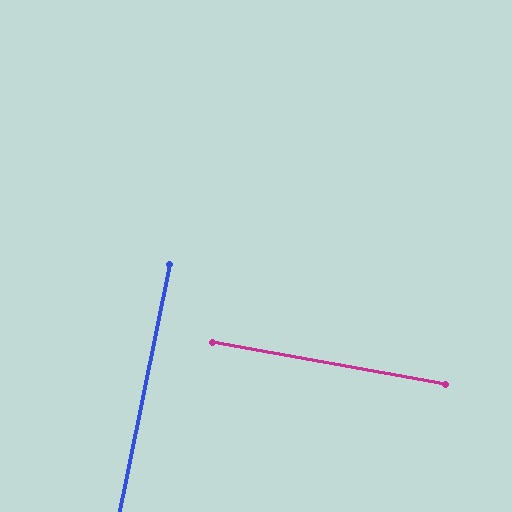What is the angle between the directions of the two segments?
Approximately 89 degrees.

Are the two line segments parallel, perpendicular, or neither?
Perpendicular — they meet at approximately 89°.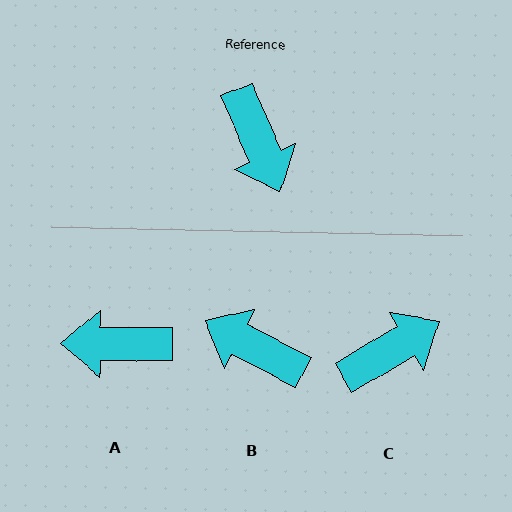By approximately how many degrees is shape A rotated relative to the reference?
Approximately 114 degrees clockwise.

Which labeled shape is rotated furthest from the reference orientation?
B, about 141 degrees away.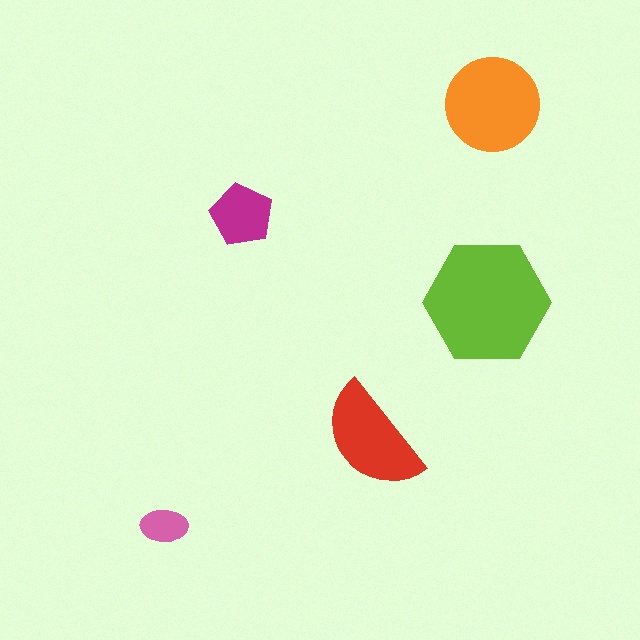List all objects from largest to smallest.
The lime hexagon, the orange circle, the red semicircle, the magenta pentagon, the pink ellipse.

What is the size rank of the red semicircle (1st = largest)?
3rd.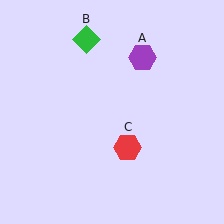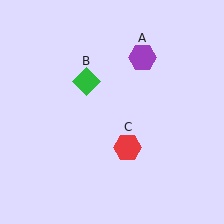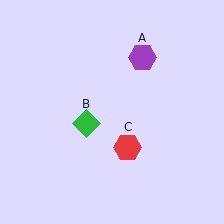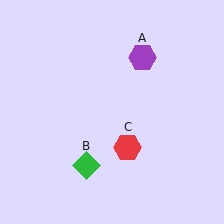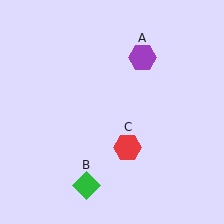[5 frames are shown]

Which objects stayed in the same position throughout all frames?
Purple hexagon (object A) and red hexagon (object C) remained stationary.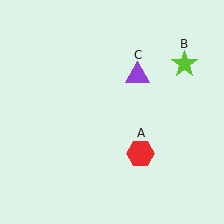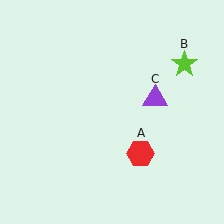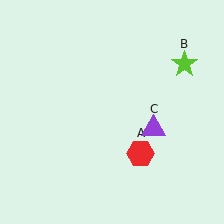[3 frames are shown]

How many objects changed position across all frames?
1 object changed position: purple triangle (object C).